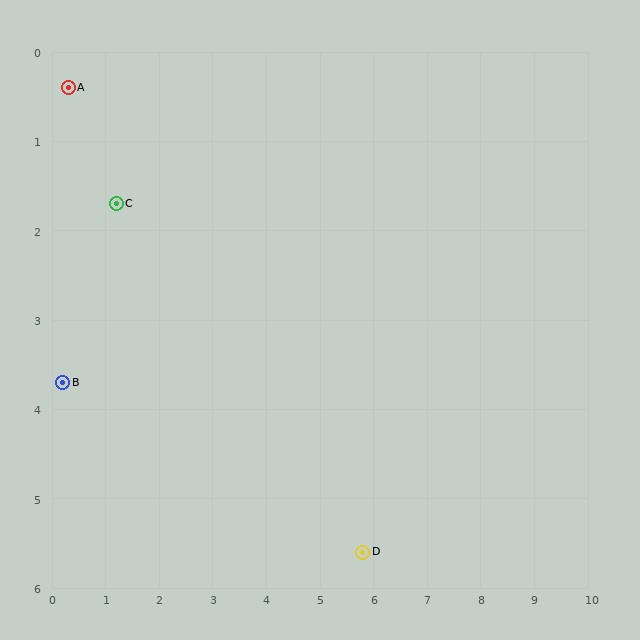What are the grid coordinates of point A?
Point A is at approximately (0.3, 0.4).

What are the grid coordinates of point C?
Point C is at approximately (1.2, 1.7).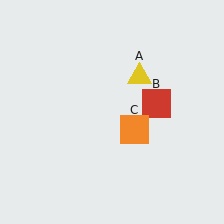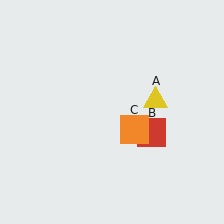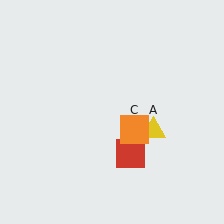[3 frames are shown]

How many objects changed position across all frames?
2 objects changed position: yellow triangle (object A), red square (object B).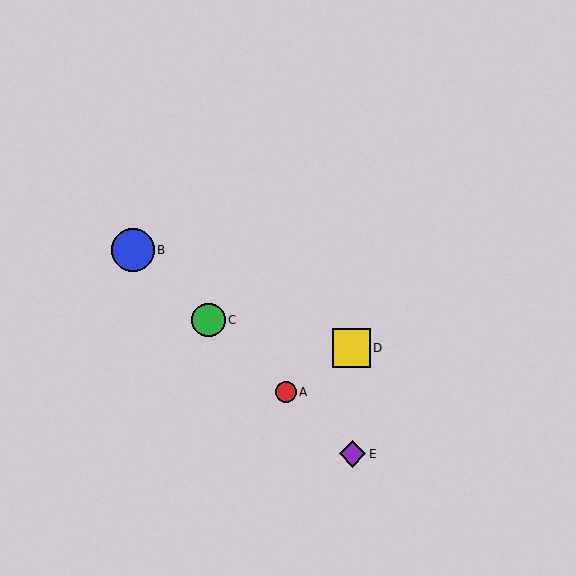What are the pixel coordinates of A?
Object A is at (286, 392).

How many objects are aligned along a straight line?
4 objects (A, B, C, E) are aligned along a straight line.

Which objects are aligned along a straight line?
Objects A, B, C, E are aligned along a straight line.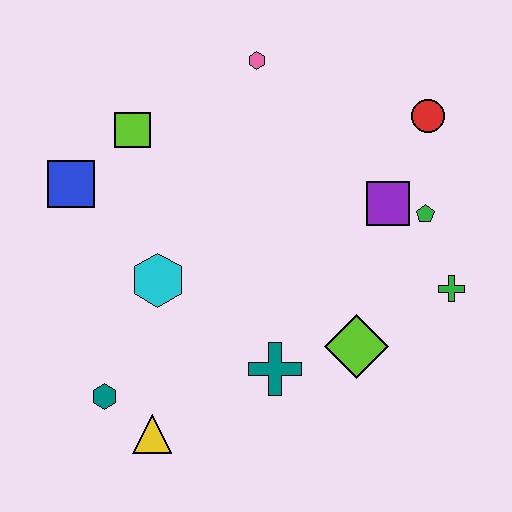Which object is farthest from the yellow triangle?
The red circle is farthest from the yellow triangle.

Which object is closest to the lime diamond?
The teal cross is closest to the lime diamond.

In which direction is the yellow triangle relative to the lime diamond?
The yellow triangle is to the left of the lime diamond.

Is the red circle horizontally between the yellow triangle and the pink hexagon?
No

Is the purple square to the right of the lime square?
Yes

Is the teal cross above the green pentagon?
No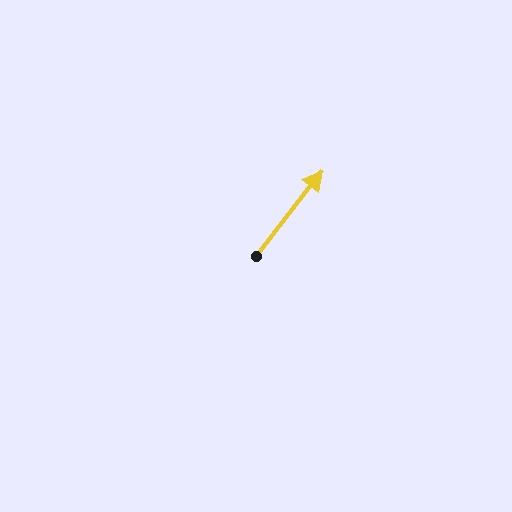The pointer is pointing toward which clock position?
Roughly 1 o'clock.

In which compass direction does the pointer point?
Northeast.